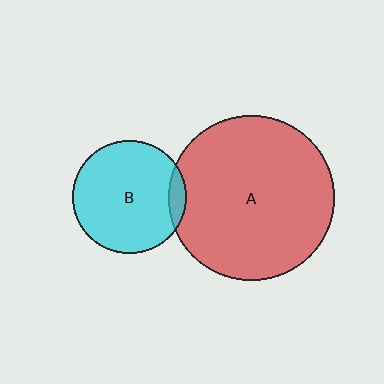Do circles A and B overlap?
Yes.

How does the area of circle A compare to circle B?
Approximately 2.1 times.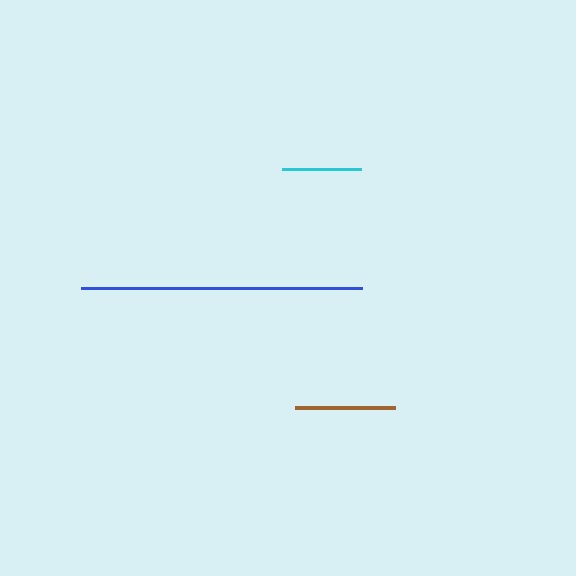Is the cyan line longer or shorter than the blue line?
The blue line is longer than the cyan line.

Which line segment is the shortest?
The cyan line is the shortest at approximately 80 pixels.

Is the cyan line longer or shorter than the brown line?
The brown line is longer than the cyan line.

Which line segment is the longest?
The blue line is the longest at approximately 281 pixels.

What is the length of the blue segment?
The blue segment is approximately 281 pixels long.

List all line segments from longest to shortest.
From longest to shortest: blue, brown, cyan.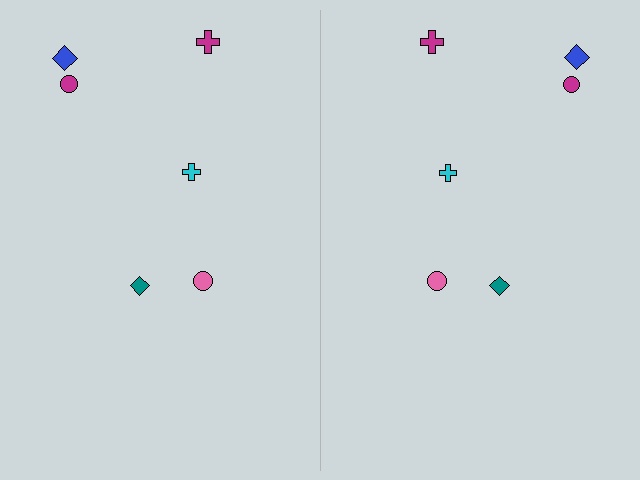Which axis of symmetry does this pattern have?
The pattern has a vertical axis of symmetry running through the center of the image.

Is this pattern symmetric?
Yes, this pattern has bilateral (reflection) symmetry.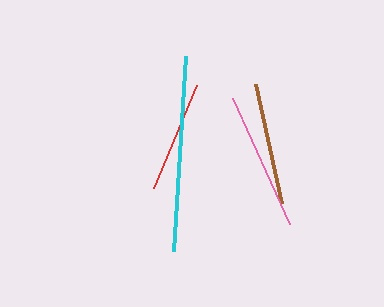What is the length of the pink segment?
The pink segment is approximately 139 pixels long.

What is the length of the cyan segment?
The cyan segment is approximately 196 pixels long.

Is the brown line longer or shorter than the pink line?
The pink line is longer than the brown line.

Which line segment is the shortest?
The red line is the shortest at approximately 111 pixels.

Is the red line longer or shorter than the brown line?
The brown line is longer than the red line.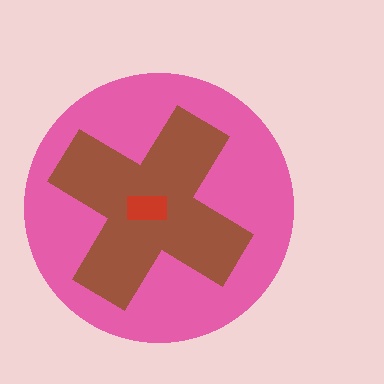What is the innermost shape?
The red rectangle.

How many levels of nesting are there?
3.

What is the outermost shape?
The pink circle.